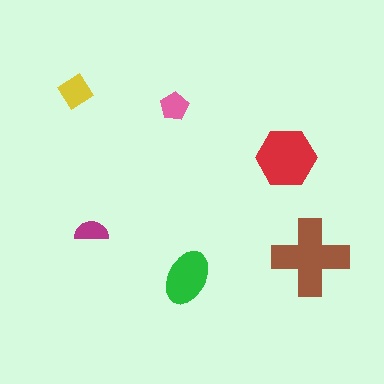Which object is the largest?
The brown cross.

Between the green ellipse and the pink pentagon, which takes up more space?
The green ellipse.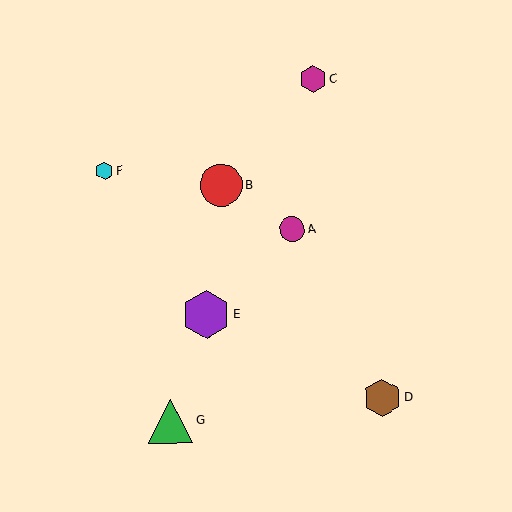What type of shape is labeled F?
Shape F is a cyan hexagon.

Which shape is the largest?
The purple hexagon (labeled E) is the largest.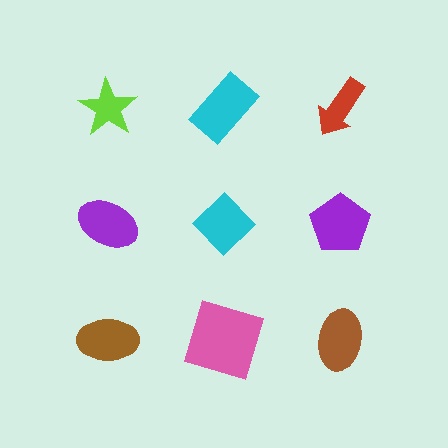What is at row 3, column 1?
A brown ellipse.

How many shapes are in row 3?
3 shapes.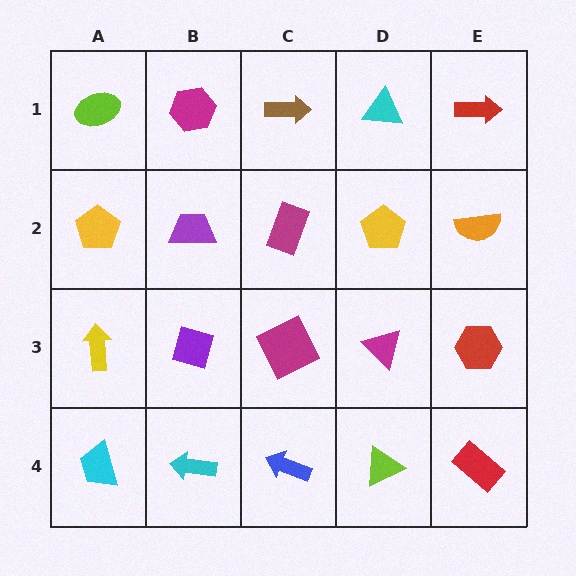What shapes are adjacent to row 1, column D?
A yellow pentagon (row 2, column D), a brown arrow (row 1, column C), a red arrow (row 1, column E).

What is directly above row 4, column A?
A yellow arrow.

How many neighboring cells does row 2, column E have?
3.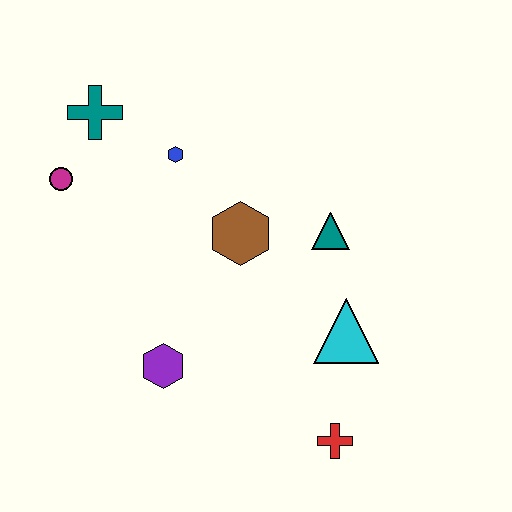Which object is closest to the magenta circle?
The teal cross is closest to the magenta circle.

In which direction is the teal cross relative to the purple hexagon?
The teal cross is above the purple hexagon.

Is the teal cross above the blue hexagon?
Yes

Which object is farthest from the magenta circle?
The red cross is farthest from the magenta circle.